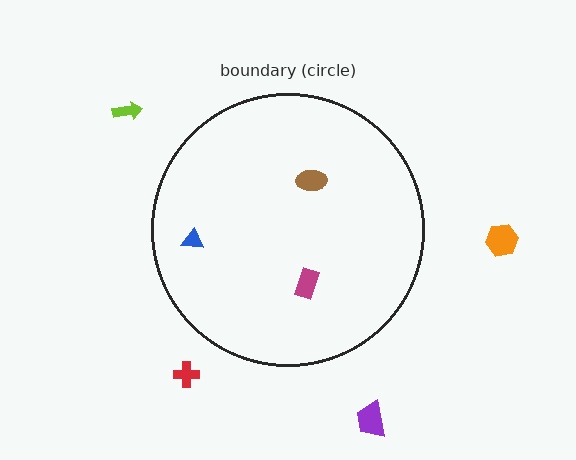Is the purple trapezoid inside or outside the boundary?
Outside.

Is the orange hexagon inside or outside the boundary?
Outside.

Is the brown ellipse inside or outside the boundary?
Inside.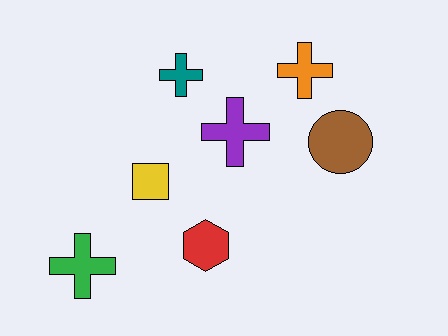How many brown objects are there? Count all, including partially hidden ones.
There is 1 brown object.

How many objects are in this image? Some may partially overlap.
There are 7 objects.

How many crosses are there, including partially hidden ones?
There are 4 crosses.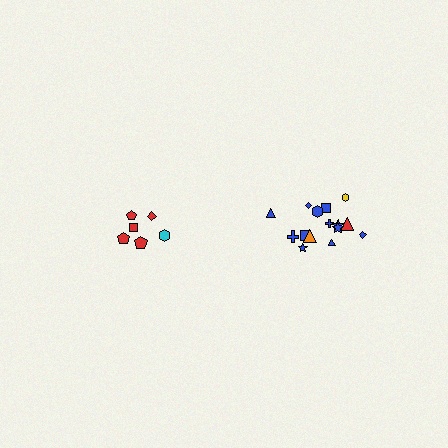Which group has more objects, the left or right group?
The right group.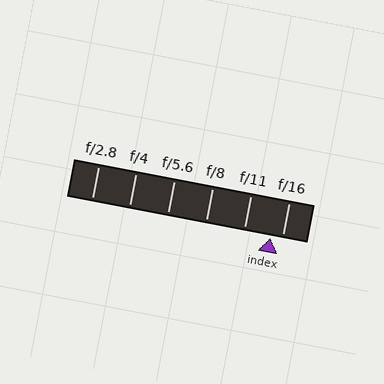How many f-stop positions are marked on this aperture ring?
There are 6 f-stop positions marked.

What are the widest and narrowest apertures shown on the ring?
The widest aperture shown is f/2.8 and the narrowest is f/16.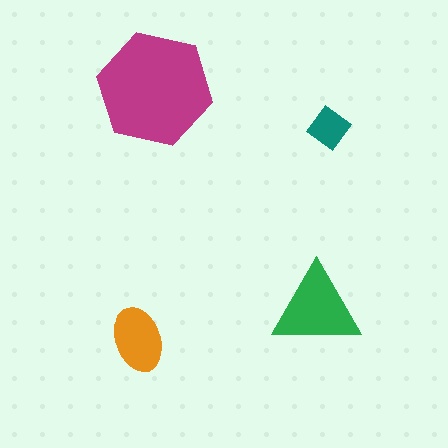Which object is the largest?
The magenta hexagon.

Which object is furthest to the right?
The teal diamond is rightmost.